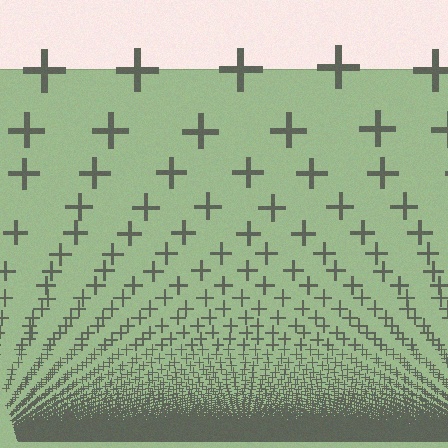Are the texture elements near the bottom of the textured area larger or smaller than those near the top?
Smaller. The gradient is inverted — elements near the bottom are smaller and denser.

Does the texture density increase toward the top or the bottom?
Density increases toward the bottom.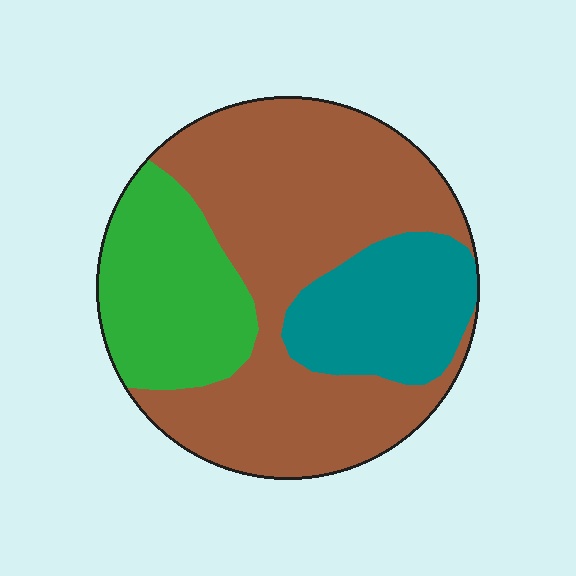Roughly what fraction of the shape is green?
Green covers 23% of the shape.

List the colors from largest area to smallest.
From largest to smallest: brown, green, teal.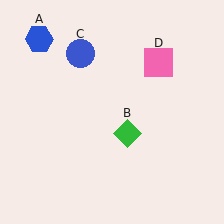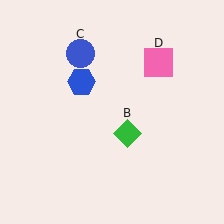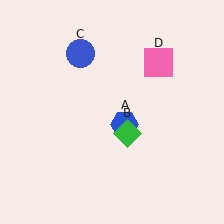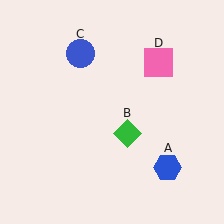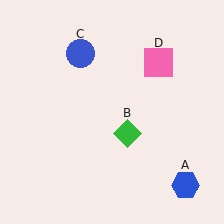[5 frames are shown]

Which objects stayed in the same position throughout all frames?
Green diamond (object B) and blue circle (object C) and pink square (object D) remained stationary.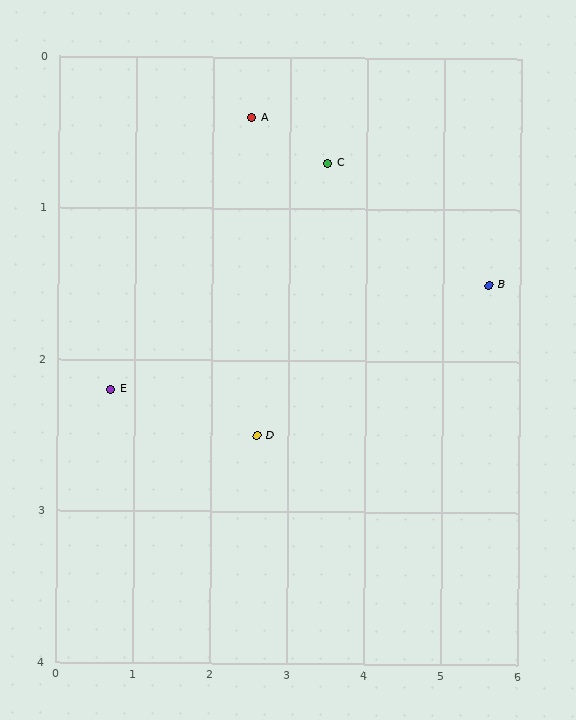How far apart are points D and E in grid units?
Points D and E are about 1.9 grid units apart.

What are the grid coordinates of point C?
Point C is at approximately (3.5, 0.7).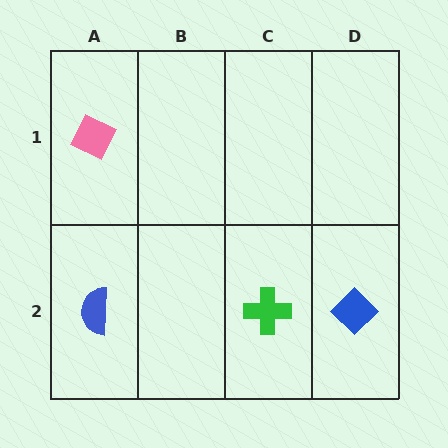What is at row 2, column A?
A blue semicircle.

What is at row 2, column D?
A blue diamond.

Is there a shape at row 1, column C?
No, that cell is empty.